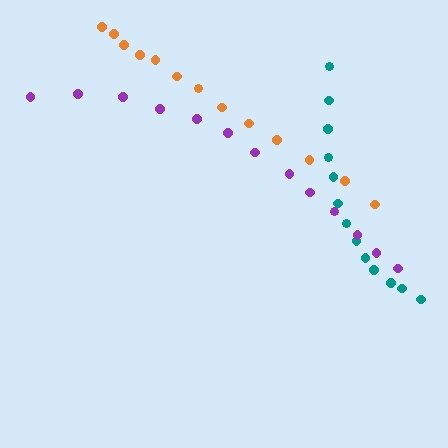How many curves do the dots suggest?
There are 3 distinct paths.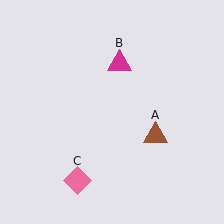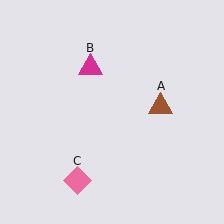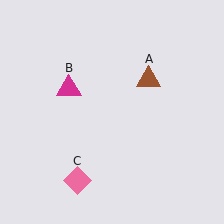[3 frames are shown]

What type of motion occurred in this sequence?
The brown triangle (object A), magenta triangle (object B) rotated counterclockwise around the center of the scene.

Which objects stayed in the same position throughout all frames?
Pink diamond (object C) remained stationary.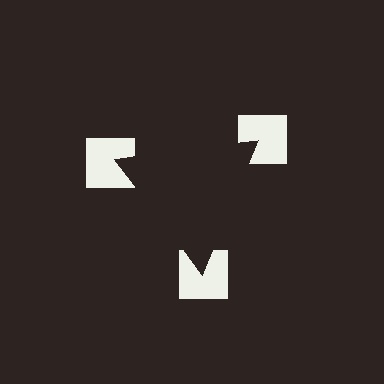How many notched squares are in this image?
There are 3 — one at each vertex of the illusory triangle.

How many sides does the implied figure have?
3 sides.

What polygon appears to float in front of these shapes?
An illusory triangle — its edges are inferred from the aligned wedge cuts in the notched squares, not physically drawn.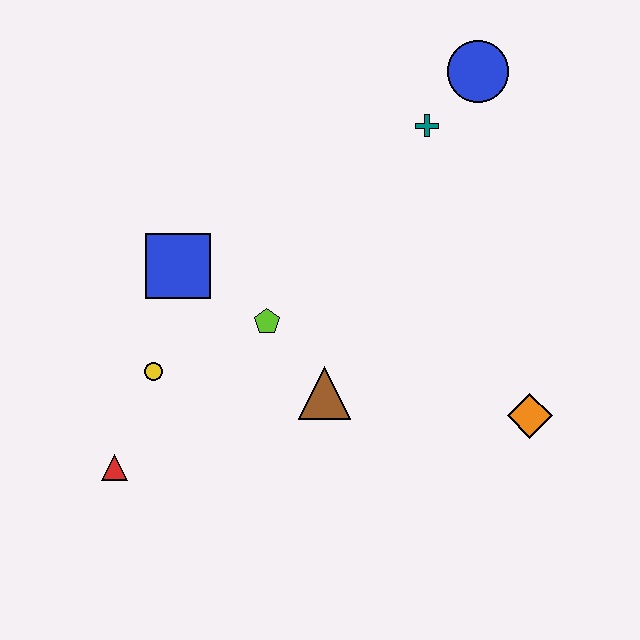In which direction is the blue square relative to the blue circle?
The blue square is to the left of the blue circle.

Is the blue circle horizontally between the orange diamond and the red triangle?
Yes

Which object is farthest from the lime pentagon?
The blue circle is farthest from the lime pentagon.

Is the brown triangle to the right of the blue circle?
No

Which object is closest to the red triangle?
The yellow circle is closest to the red triangle.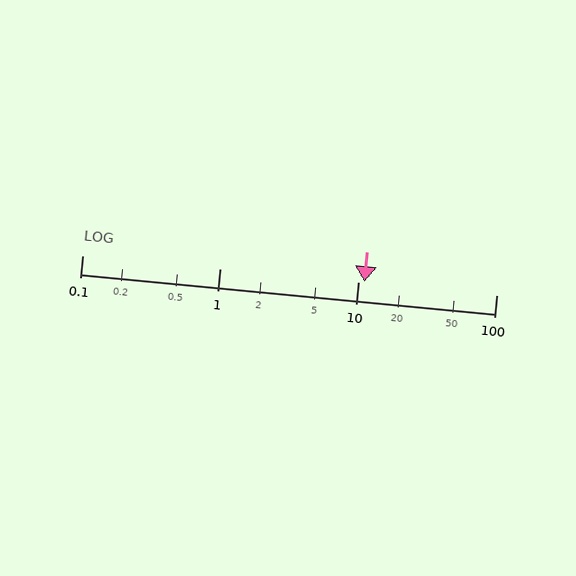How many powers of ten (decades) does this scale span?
The scale spans 3 decades, from 0.1 to 100.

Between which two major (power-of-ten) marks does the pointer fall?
The pointer is between 10 and 100.